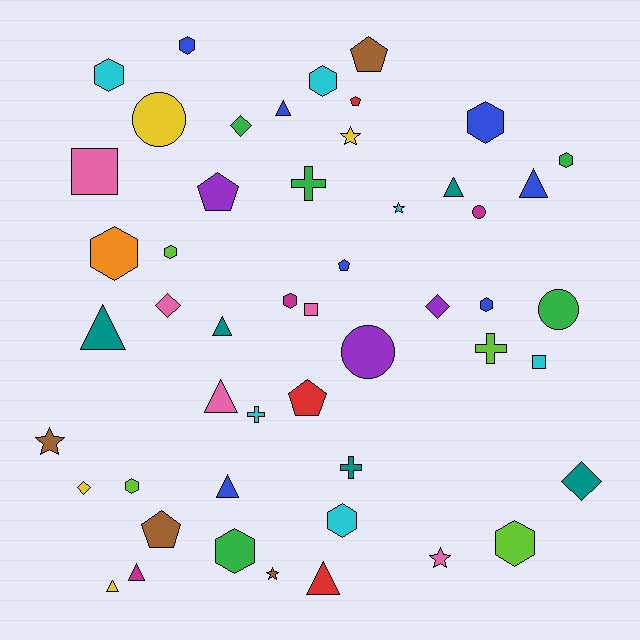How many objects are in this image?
There are 50 objects.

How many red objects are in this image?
There are 3 red objects.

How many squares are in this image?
There are 3 squares.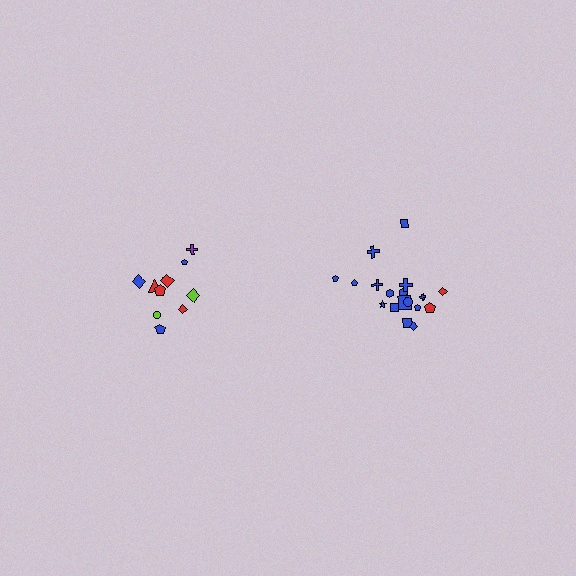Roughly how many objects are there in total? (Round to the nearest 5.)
Roughly 30 objects in total.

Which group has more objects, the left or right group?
The right group.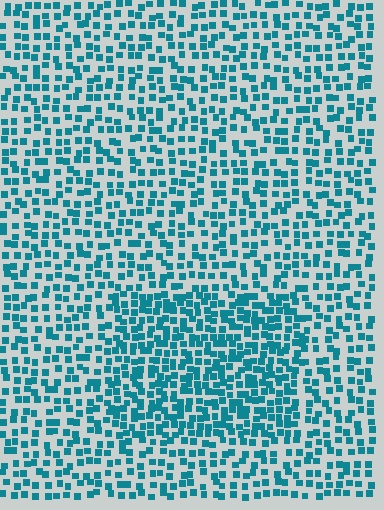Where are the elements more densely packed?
The elements are more densely packed inside the rectangle boundary.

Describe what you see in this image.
The image contains small teal elements arranged at two different densities. A rectangle-shaped region is visible where the elements are more densely packed than the surrounding area.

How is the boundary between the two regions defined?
The boundary is defined by a change in element density (approximately 1.7x ratio). All elements are the same color, size, and shape.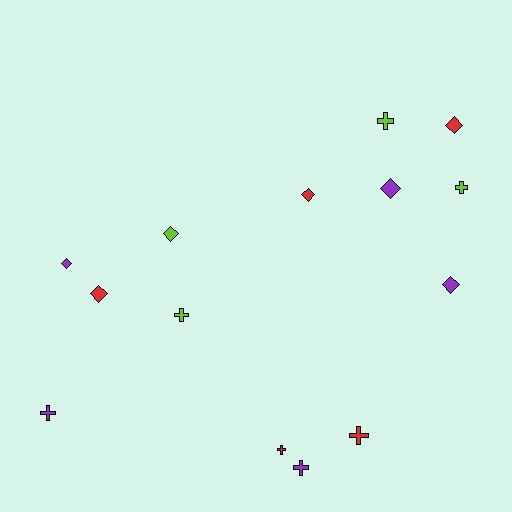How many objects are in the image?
There are 14 objects.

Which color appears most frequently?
Purple, with 5 objects.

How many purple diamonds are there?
There are 3 purple diamonds.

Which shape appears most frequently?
Cross, with 7 objects.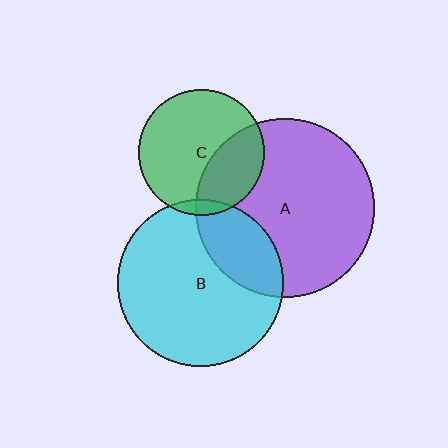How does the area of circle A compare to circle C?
Approximately 2.0 times.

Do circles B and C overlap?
Yes.